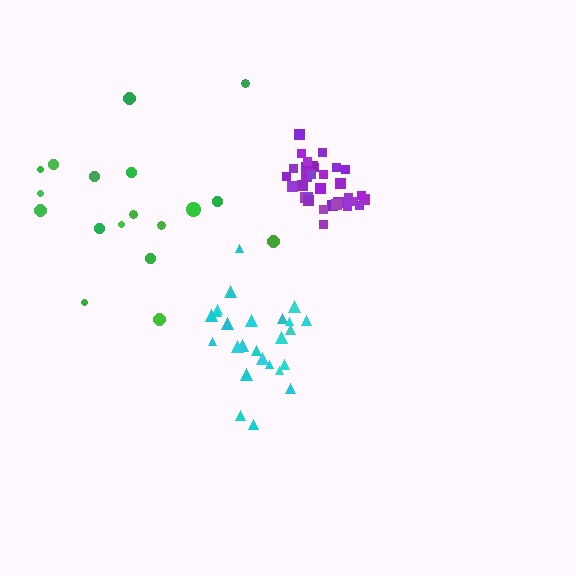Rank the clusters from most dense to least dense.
purple, cyan, green.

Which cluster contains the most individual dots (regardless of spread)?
Purple (33).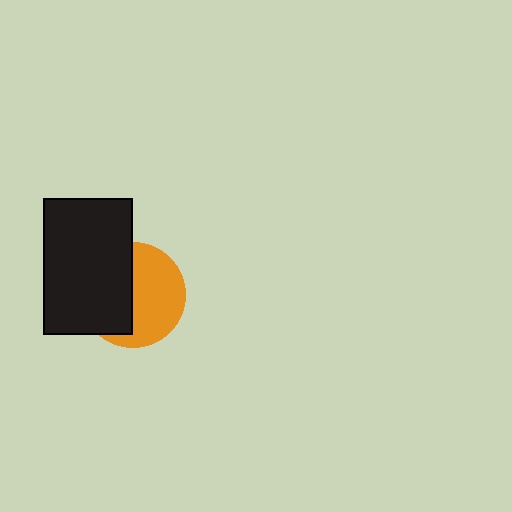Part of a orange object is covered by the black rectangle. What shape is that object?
It is a circle.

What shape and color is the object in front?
The object in front is a black rectangle.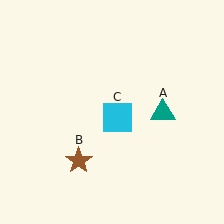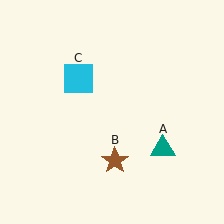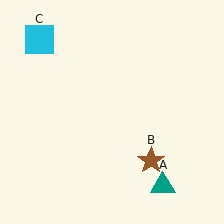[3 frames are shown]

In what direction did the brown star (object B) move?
The brown star (object B) moved right.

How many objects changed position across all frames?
3 objects changed position: teal triangle (object A), brown star (object B), cyan square (object C).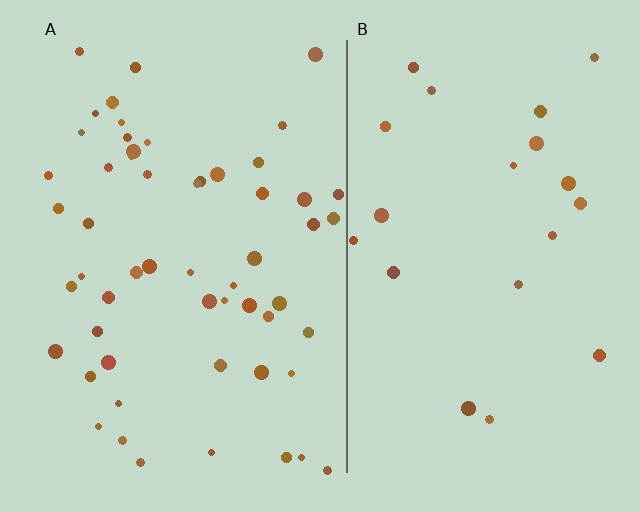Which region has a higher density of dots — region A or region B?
A (the left).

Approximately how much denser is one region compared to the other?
Approximately 2.7× — region A over region B.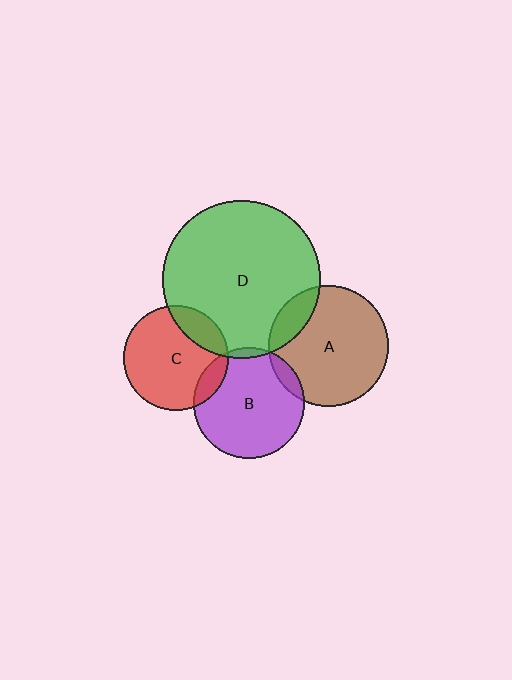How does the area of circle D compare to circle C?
Approximately 2.3 times.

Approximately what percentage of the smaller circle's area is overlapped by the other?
Approximately 10%.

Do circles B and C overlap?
Yes.